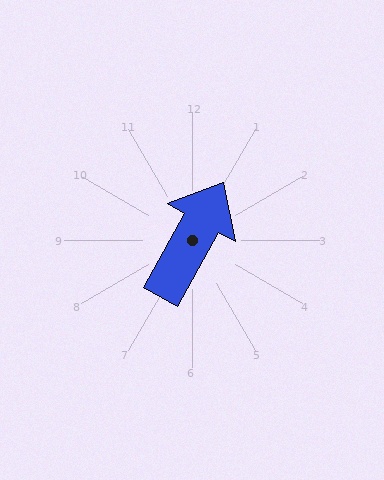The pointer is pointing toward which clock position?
Roughly 1 o'clock.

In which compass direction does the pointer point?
Northeast.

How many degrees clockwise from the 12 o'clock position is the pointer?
Approximately 29 degrees.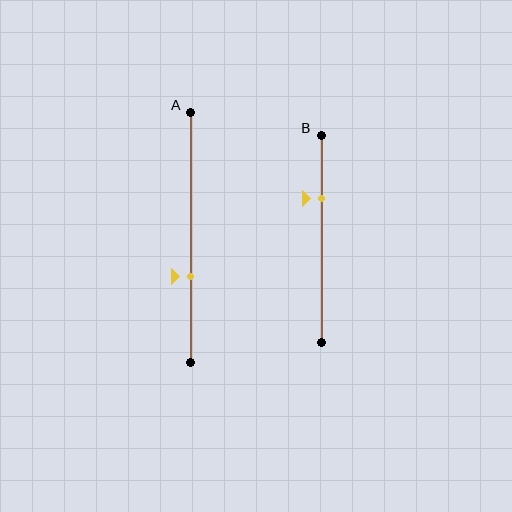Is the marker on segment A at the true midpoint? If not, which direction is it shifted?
No, the marker on segment A is shifted downward by about 16% of the segment length.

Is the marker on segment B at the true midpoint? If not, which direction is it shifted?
No, the marker on segment B is shifted upward by about 20% of the segment length.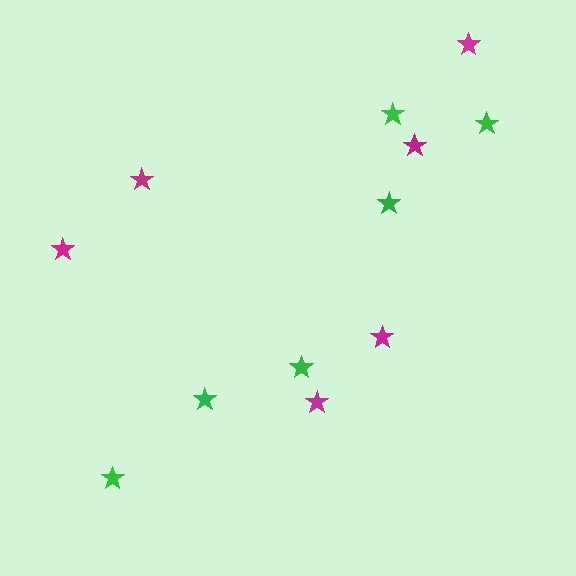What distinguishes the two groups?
There are 2 groups: one group of magenta stars (6) and one group of green stars (6).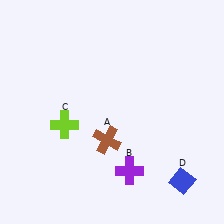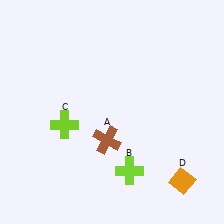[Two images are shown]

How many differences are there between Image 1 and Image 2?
There are 2 differences between the two images.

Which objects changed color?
B changed from purple to lime. D changed from blue to orange.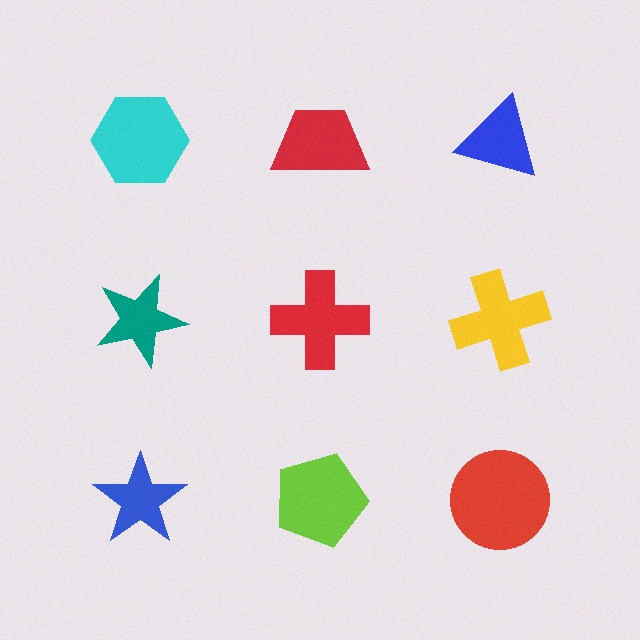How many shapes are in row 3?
3 shapes.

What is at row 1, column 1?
A cyan hexagon.